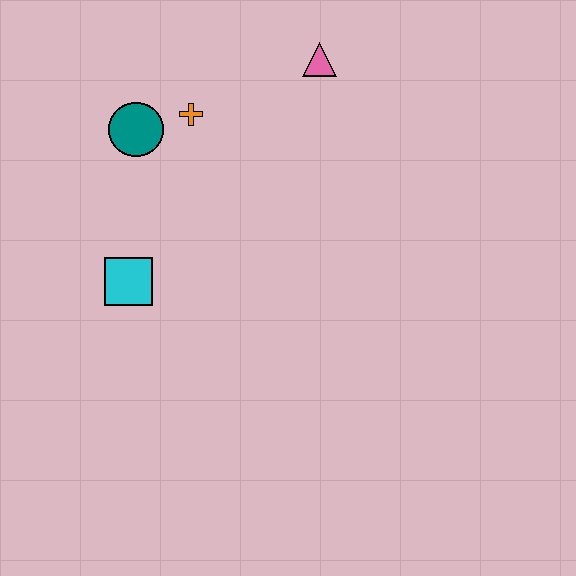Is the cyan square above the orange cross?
No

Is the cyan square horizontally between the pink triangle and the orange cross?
No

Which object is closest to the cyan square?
The teal circle is closest to the cyan square.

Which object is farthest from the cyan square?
The pink triangle is farthest from the cyan square.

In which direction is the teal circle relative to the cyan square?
The teal circle is above the cyan square.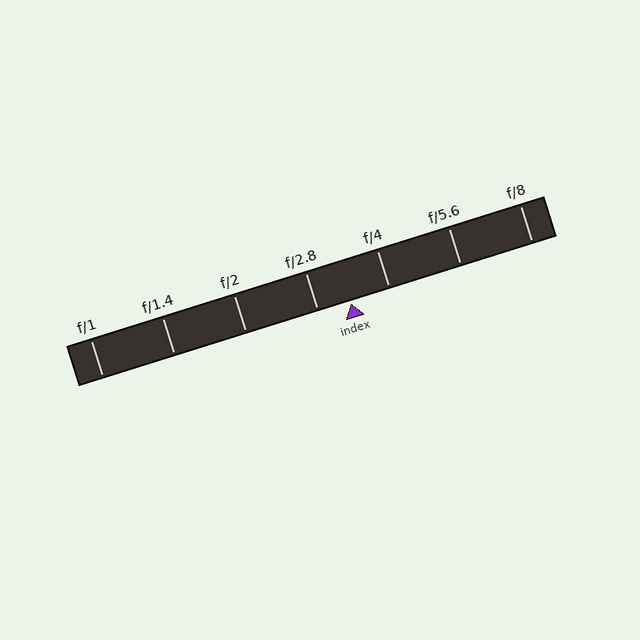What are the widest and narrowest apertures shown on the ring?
The widest aperture shown is f/1 and the narrowest is f/8.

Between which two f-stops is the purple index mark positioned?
The index mark is between f/2.8 and f/4.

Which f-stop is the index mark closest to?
The index mark is closest to f/2.8.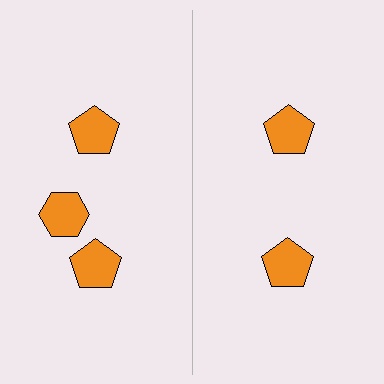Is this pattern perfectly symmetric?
No, the pattern is not perfectly symmetric. A orange hexagon is missing from the right side.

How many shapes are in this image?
There are 5 shapes in this image.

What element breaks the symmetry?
A orange hexagon is missing from the right side.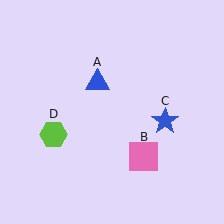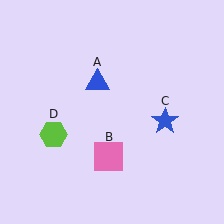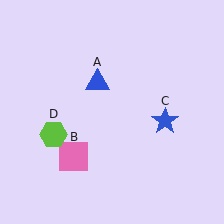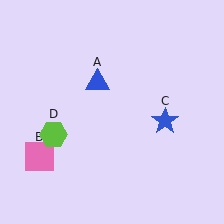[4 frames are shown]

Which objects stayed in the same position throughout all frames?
Blue triangle (object A) and blue star (object C) and lime hexagon (object D) remained stationary.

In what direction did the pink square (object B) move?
The pink square (object B) moved left.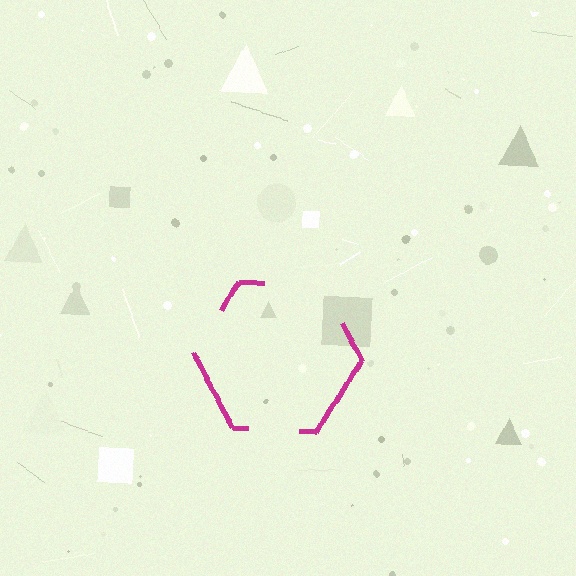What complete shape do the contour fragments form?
The contour fragments form a hexagon.